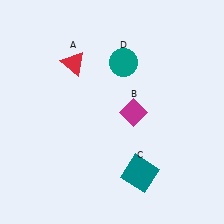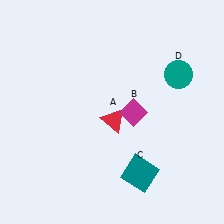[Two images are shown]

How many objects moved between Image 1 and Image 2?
2 objects moved between the two images.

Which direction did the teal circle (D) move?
The teal circle (D) moved right.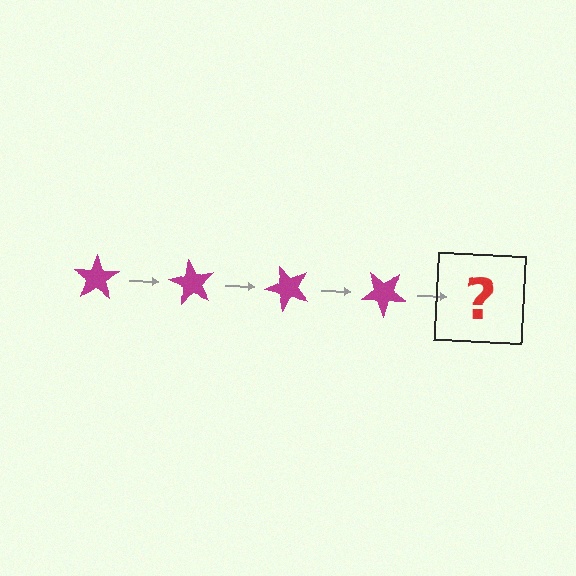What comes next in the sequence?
The next element should be a magenta star rotated 240 degrees.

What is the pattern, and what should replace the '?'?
The pattern is that the star rotates 60 degrees each step. The '?' should be a magenta star rotated 240 degrees.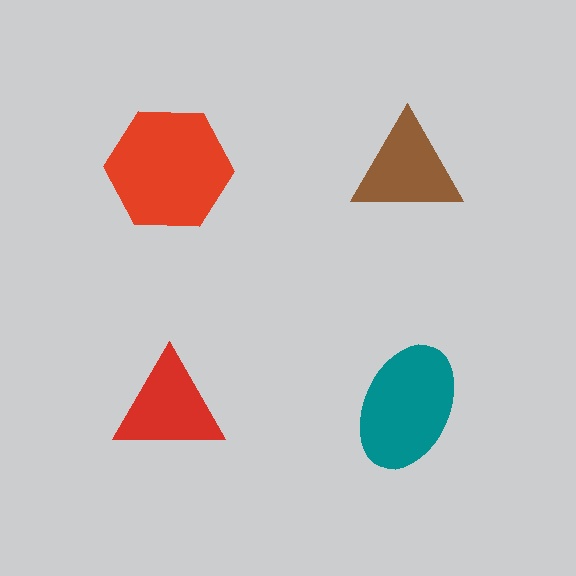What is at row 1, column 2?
A brown triangle.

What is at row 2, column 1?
A red triangle.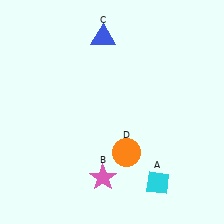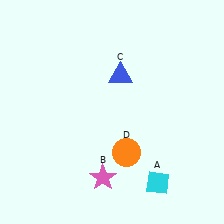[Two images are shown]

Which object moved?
The blue triangle (C) moved down.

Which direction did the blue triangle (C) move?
The blue triangle (C) moved down.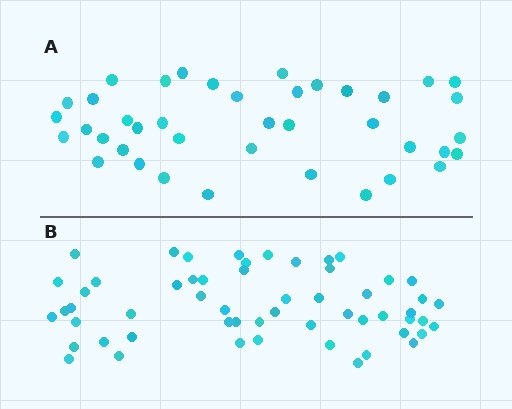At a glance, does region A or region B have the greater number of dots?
Region B (the bottom region) has more dots.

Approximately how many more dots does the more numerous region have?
Region B has approximately 15 more dots than region A.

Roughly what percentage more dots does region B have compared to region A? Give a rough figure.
About 40% more.